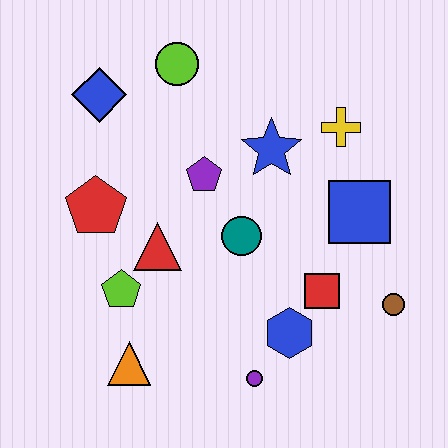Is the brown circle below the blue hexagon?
No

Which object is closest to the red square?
The blue hexagon is closest to the red square.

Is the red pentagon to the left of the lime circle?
Yes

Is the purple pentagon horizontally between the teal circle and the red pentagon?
Yes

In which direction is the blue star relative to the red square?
The blue star is above the red square.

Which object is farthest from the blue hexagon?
The blue diamond is farthest from the blue hexagon.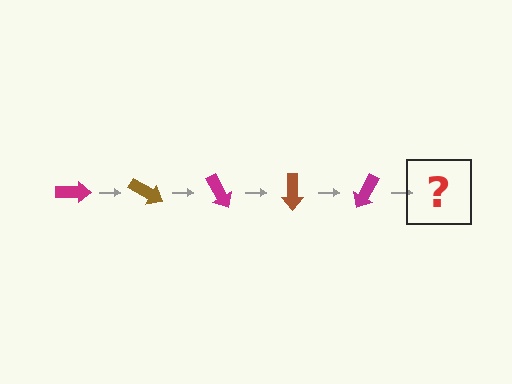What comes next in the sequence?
The next element should be a brown arrow, rotated 150 degrees from the start.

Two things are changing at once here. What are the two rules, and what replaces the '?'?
The two rules are that it rotates 30 degrees each step and the color cycles through magenta and brown. The '?' should be a brown arrow, rotated 150 degrees from the start.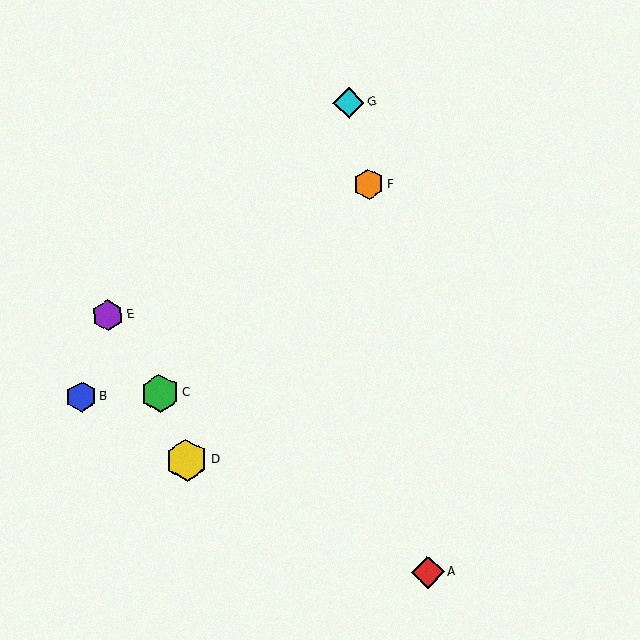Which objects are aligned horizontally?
Objects B, C are aligned horizontally.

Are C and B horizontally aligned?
Yes, both are at y≈393.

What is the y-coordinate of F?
Object F is at y≈184.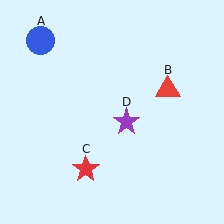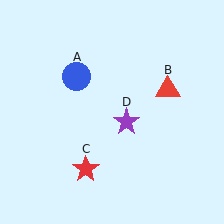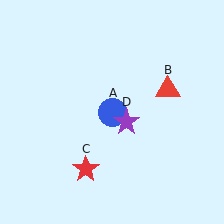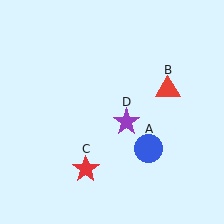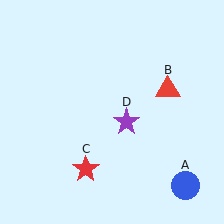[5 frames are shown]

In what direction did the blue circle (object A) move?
The blue circle (object A) moved down and to the right.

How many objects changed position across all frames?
1 object changed position: blue circle (object A).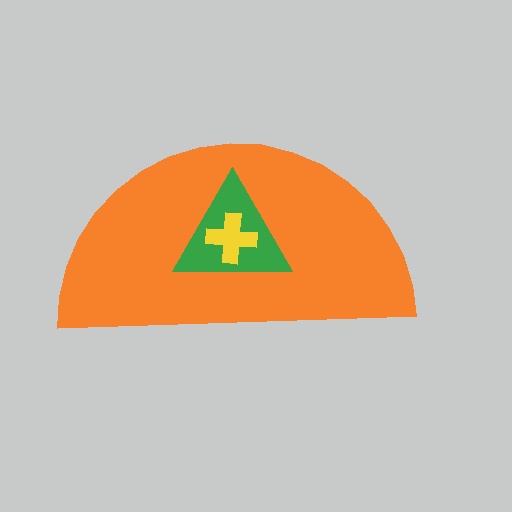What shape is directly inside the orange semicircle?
The green triangle.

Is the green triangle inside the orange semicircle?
Yes.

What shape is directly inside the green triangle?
The yellow cross.